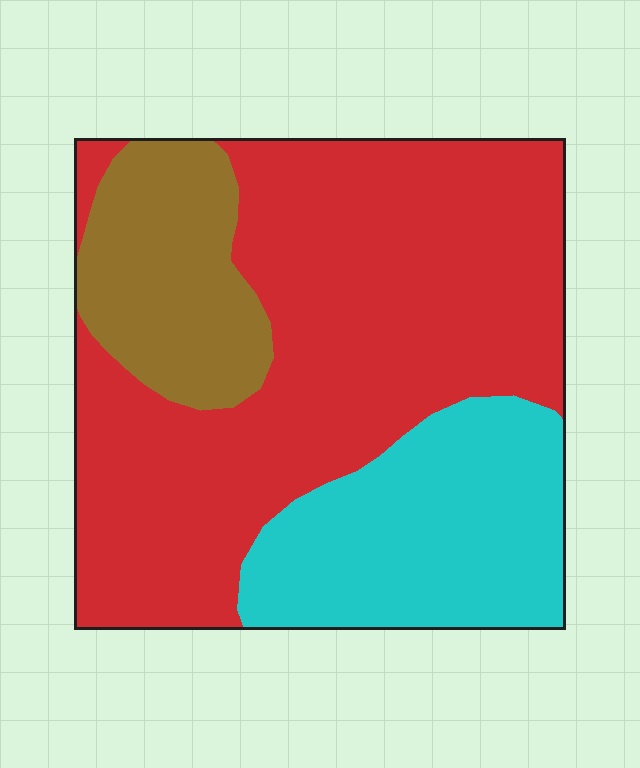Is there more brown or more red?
Red.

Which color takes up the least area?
Brown, at roughly 15%.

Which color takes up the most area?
Red, at roughly 60%.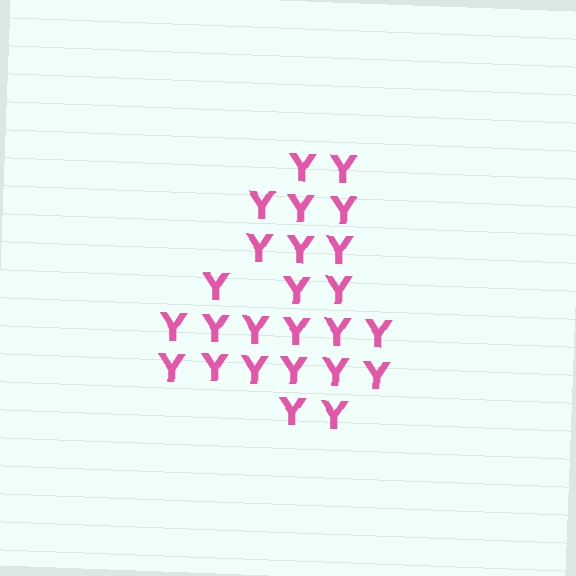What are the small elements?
The small elements are letter Y's.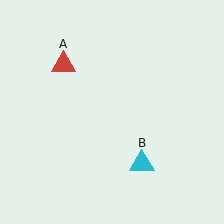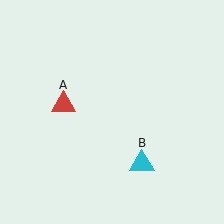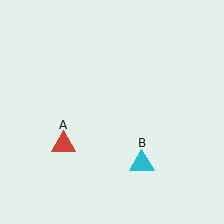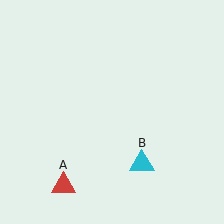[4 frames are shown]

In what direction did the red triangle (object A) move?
The red triangle (object A) moved down.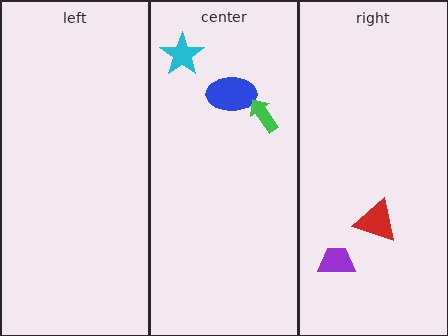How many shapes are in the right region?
2.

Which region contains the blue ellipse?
The center region.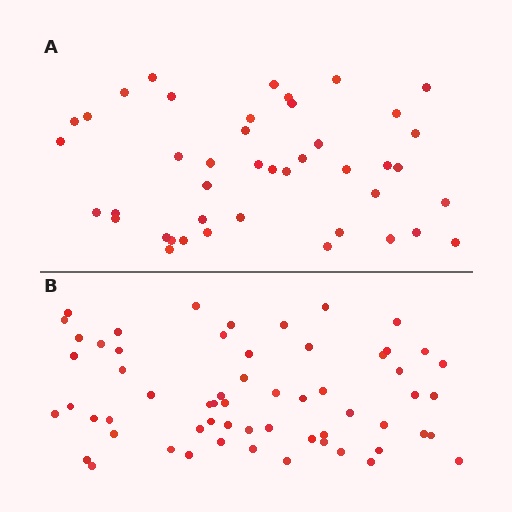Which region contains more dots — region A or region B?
Region B (the bottom region) has more dots.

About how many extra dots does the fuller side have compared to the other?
Region B has approximately 15 more dots than region A.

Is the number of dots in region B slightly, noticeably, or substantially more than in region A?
Region B has noticeably more, but not dramatically so. The ratio is roughly 1.4 to 1.